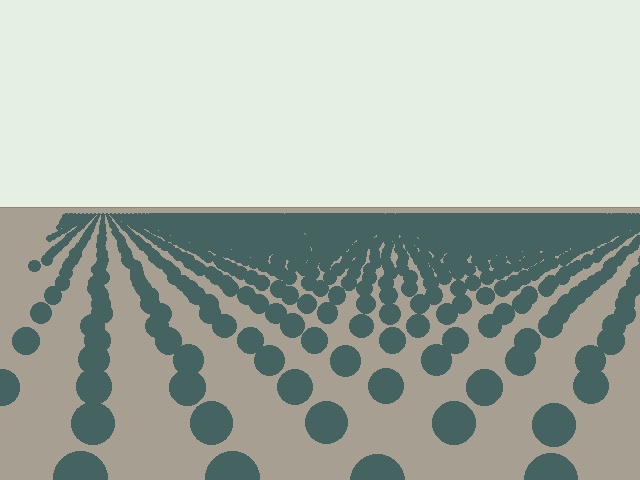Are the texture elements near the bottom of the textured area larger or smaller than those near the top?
Larger. Near the bottom, elements are closer to the viewer and appear at a bigger on-screen size.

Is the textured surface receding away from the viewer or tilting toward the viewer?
The surface is receding away from the viewer. Texture elements get smaller and denser toward the top.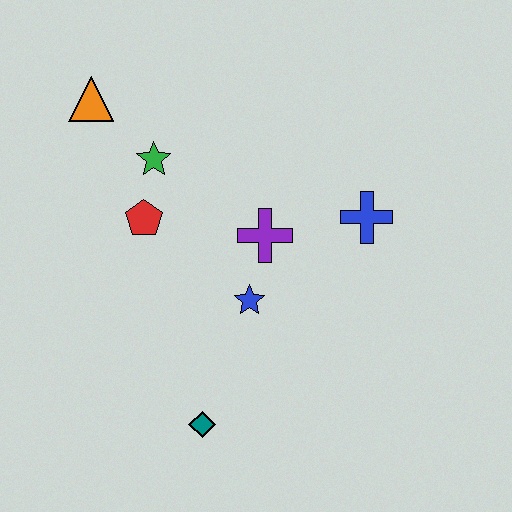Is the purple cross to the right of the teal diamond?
Yes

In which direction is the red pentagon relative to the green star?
The red pentagon is below the green star.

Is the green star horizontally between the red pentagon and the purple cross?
Yes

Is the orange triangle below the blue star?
No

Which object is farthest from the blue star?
The orange triangle is farthest from the blue star.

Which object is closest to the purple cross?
The blue star is closest to the purple cross.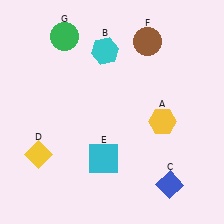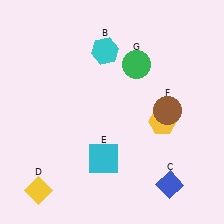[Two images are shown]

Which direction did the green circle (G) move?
The green circle (G) moved right.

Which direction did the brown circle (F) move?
The brown circle (F) moved down.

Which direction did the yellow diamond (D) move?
The yellow diamond (D) moved down.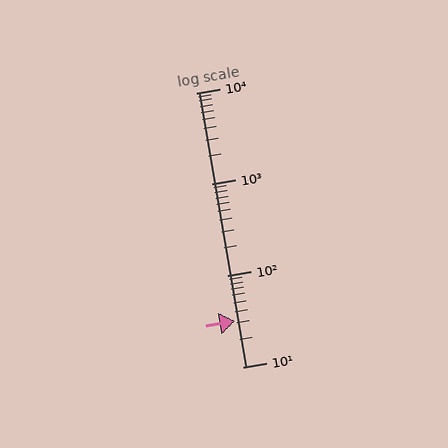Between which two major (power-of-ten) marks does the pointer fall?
The pointer is between 10 and 100.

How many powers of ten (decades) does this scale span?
The scale spans 3 decades, from 10 to 10000.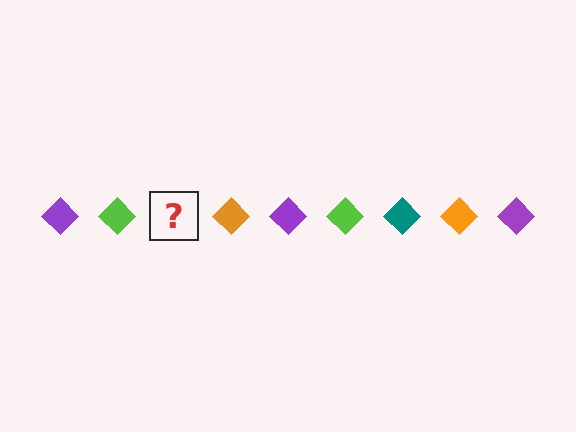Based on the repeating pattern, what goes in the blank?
The blank should be a teal diamond.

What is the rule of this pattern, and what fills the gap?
The rule is that the pattern cycles through purple, lime, teal, orange diamonds. The gap should be filled with a teal diamond.